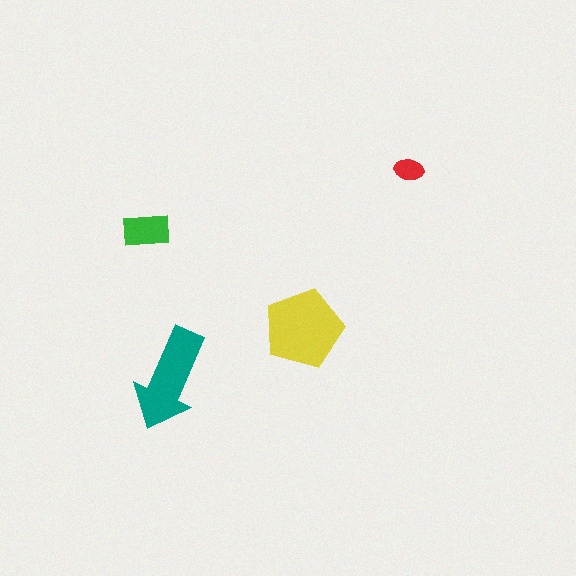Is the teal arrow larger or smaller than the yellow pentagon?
Smaller.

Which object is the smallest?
The red ellipse.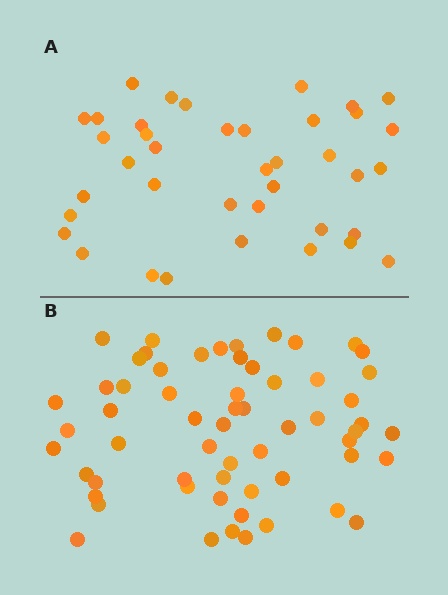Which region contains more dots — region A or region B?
Region B (the bottom region) has more dots.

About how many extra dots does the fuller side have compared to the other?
Region B has approximately 20 more dots than region A.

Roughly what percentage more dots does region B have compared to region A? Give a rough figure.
About 55% more.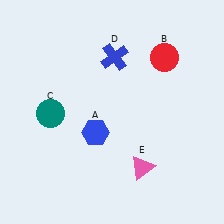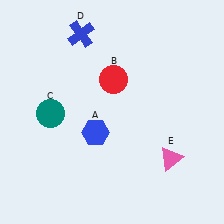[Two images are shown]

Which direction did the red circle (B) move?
The red circle (B) moved left.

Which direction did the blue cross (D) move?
The blue cross (D) moved left.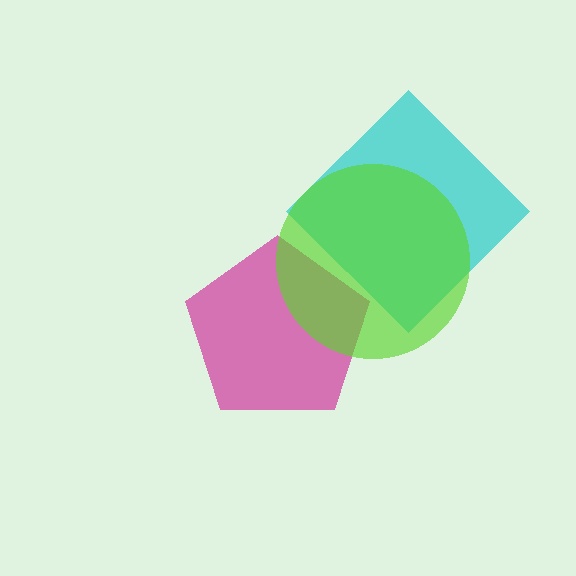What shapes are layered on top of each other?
The layered shapes are: a cyan diamond, a magenta pentagon, a lime circle.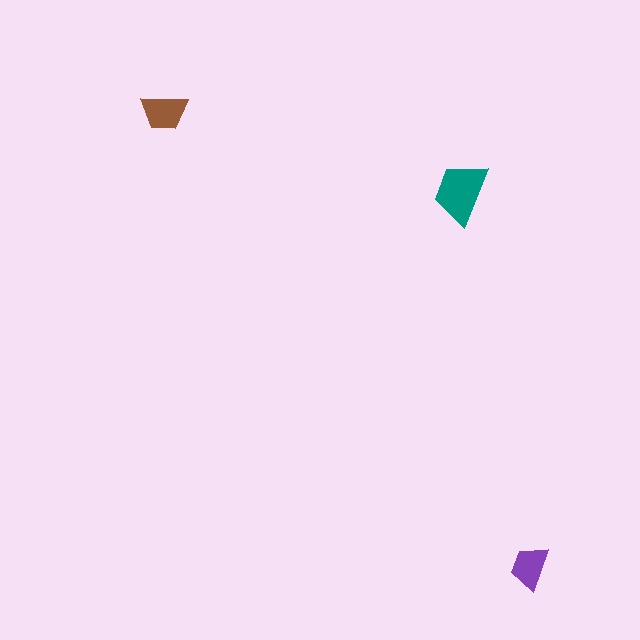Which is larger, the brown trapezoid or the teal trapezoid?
The teal one.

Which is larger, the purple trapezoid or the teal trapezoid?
The teal one.